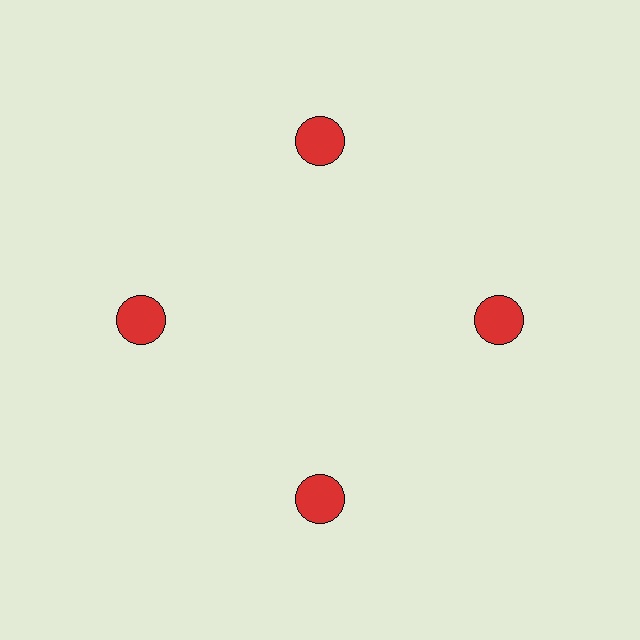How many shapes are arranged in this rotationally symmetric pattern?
There are 4 shapes, arranged in 4 groups of 1.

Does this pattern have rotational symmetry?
Yes, this pattern has 4-fold rotational symmetry. It looks the same after rotating 90 degrees around the center.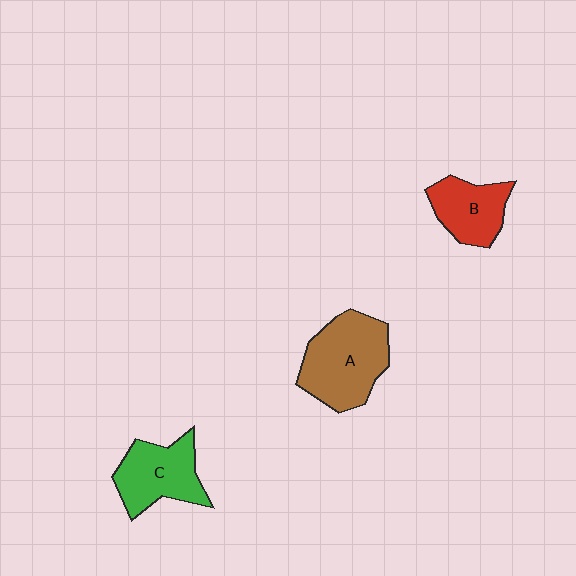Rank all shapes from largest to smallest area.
From largest to smallest: A (brown), C (green), B (red).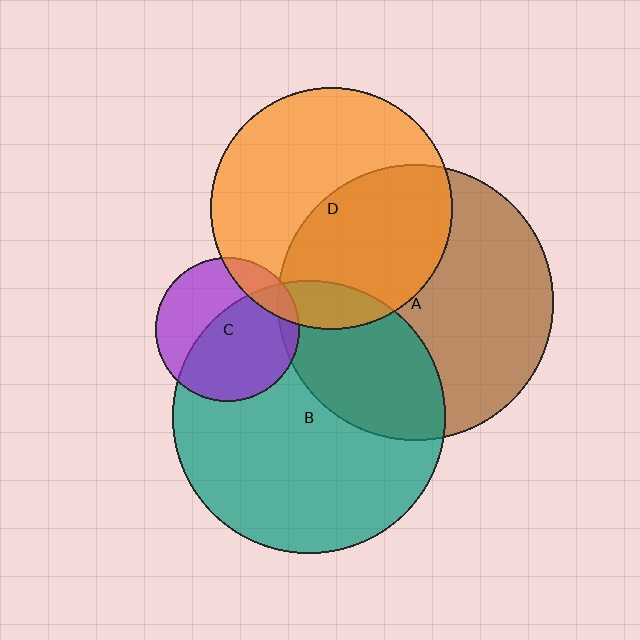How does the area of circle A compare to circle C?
Approximately 3.7 times.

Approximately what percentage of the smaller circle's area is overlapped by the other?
Approximately 60%.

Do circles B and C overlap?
Yes.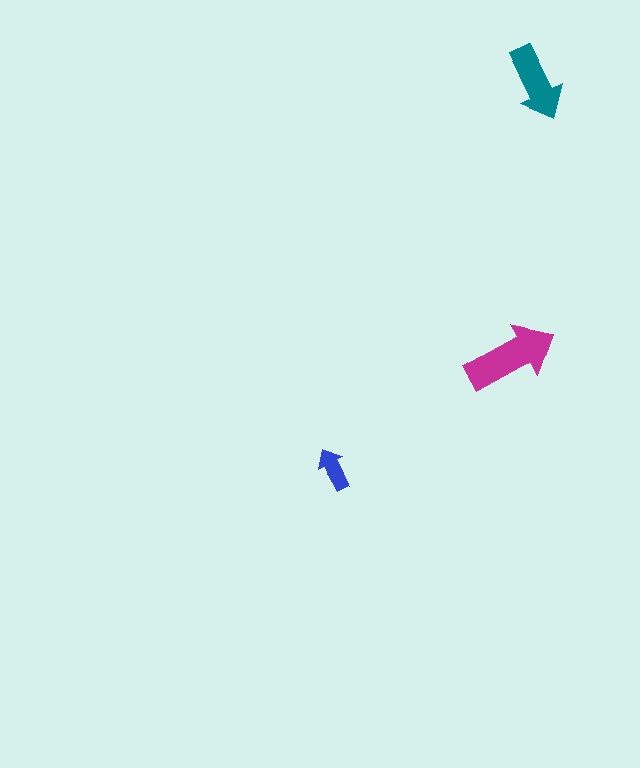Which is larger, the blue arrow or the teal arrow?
The teal one.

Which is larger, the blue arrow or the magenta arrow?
The magenta one.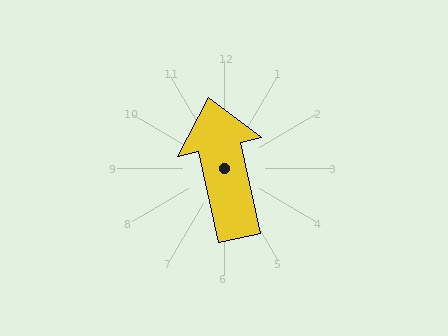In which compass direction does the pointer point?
North.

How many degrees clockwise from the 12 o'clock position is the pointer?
Approximately 347 degrees.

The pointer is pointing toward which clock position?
Roughly 12 o'clock.